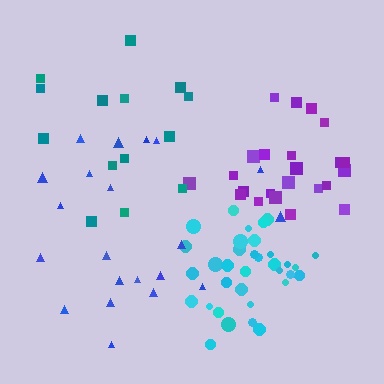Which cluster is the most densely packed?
Cyan.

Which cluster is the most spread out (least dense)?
Teal.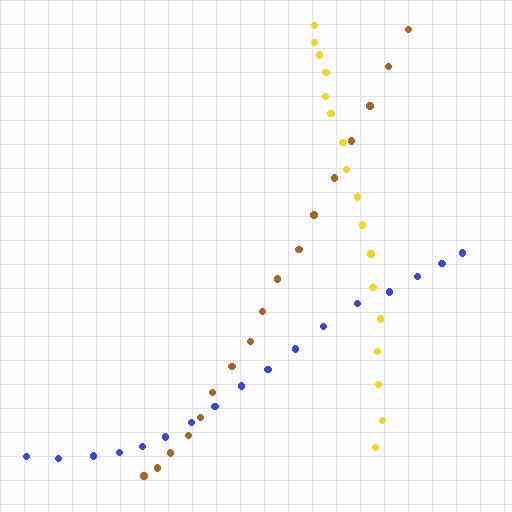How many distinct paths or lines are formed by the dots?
There are 3 distinct paths.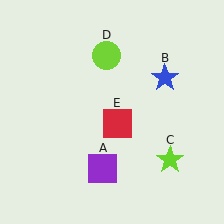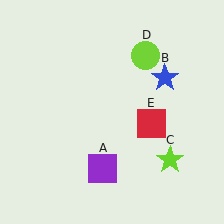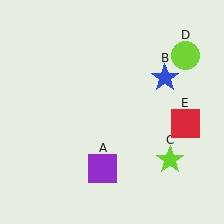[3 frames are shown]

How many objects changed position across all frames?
2 objects changed position: lime circle (object D), red square (object E).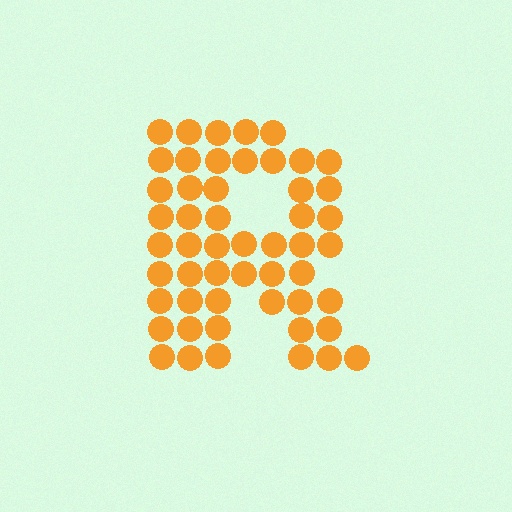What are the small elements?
The small elements are circles.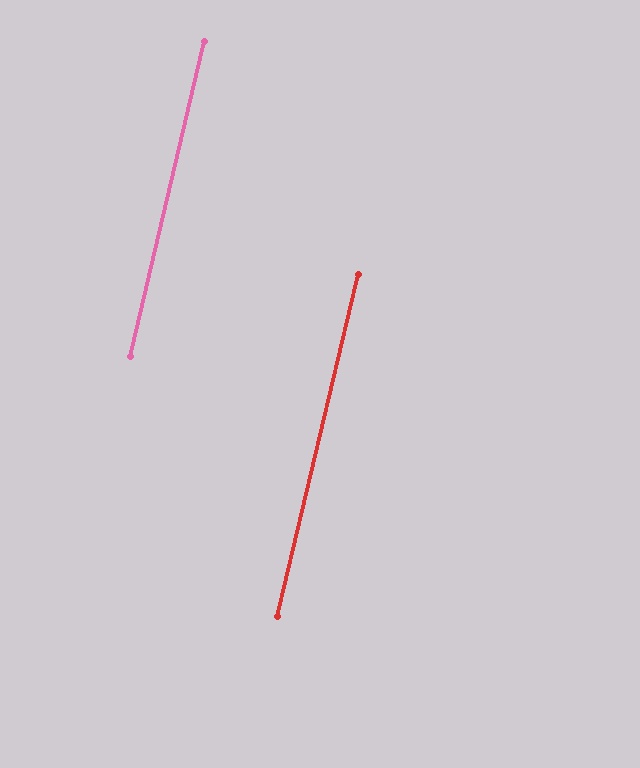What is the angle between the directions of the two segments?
Approximately 0 degrees.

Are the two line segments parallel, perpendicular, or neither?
Parallel — their directions differ by only 0.1°.